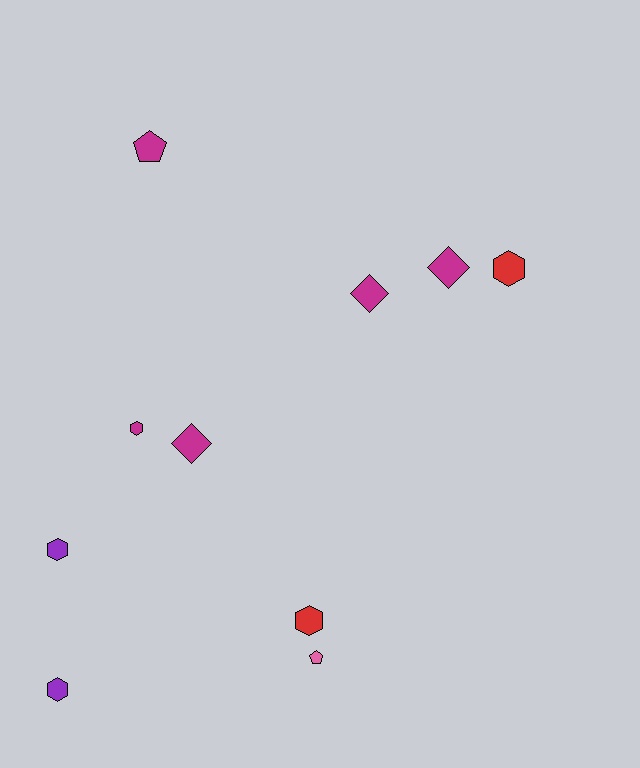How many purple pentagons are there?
There are no purple pentagons.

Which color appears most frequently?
Magenta, with 5 objects.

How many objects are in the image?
There are 10 objects.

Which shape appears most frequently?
Hexagon, with 5 objects.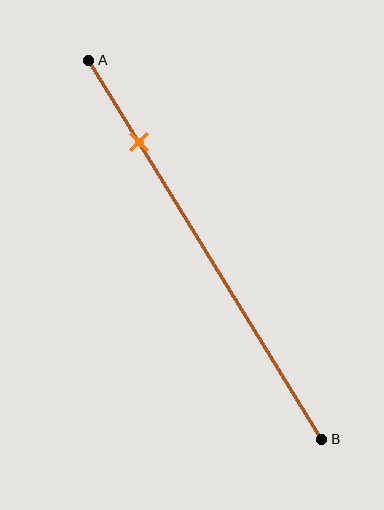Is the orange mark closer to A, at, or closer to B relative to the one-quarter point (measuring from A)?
The orange mark is closer to point A than the one-quarter point of segment AB.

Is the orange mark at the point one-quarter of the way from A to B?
No, the mark is at about 20% from A, not at the 25% one-quarter point.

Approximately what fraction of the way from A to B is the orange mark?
The orange mark is approximately 20% of the way from A to B.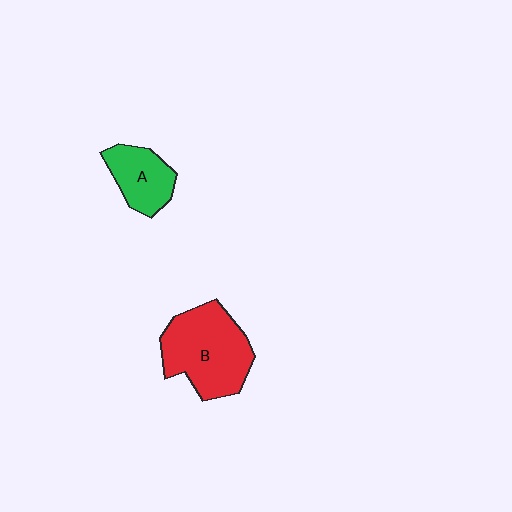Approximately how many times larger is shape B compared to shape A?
Approximately 1.9 times.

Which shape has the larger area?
Shape B (red).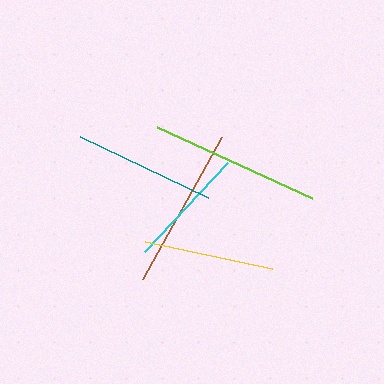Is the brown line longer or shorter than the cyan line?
The brown line is longer than the cyan line.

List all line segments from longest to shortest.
From longest to shortest: lime, brown, teal, yellow, cyan.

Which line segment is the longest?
The lime line is the longest at approximately 170 pixels.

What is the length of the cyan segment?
The cyan segment is approximately 122 pixels long.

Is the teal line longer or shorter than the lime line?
The lime line is longer than the teal line.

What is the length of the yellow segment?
The yellow segment is approximately 130 pixels long.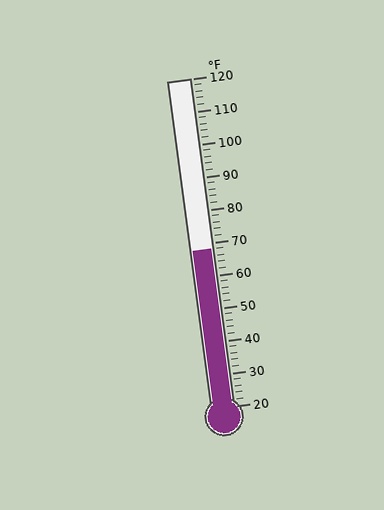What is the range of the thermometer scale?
The thermometer scale ranges from 20°F to 120°F.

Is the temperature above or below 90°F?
The temperature is below 90°F.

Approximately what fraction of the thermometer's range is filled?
The thermometer is filled to approximately 50% of its range.